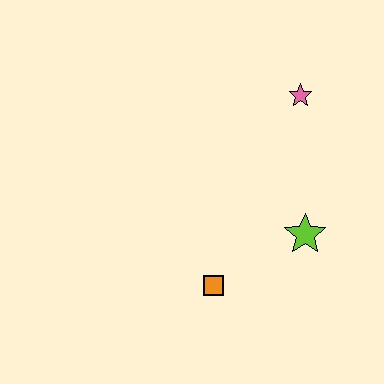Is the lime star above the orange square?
Yes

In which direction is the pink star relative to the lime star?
The pink star is above the lime star.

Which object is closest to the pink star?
The lime star is closest to the pink star.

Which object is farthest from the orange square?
The pink star is farthest from the orange square.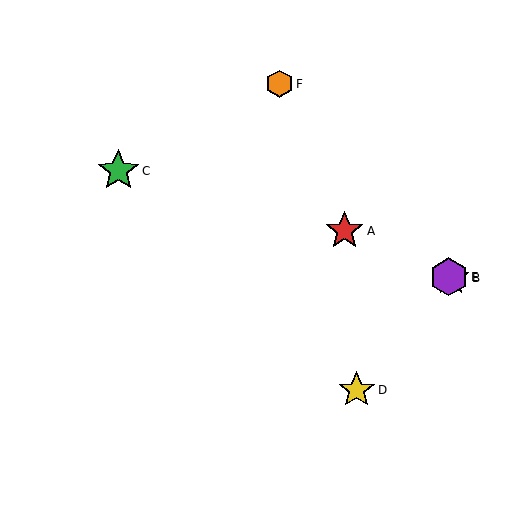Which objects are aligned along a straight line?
Objects A, B, E are aligned along a straight line.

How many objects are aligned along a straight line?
3 objects (A, B, E) are aligned along a straight line.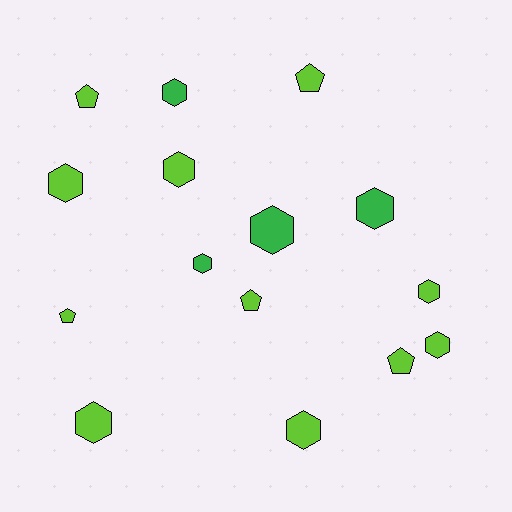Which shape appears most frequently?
Hexagon, with 10 objects.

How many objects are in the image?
There are 15 objects.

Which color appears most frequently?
Lime, with 11 objects.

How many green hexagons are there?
There are 4 green hexagons.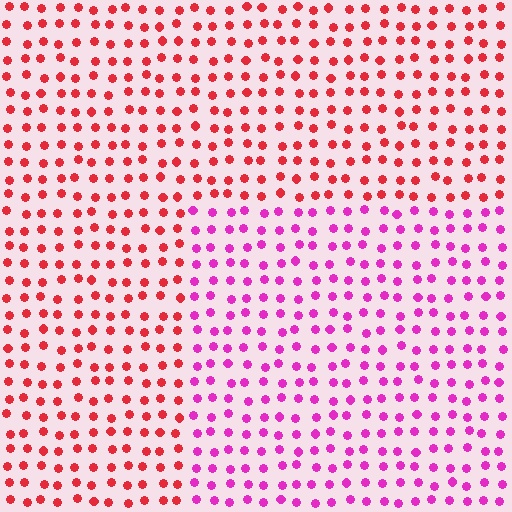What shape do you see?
I see a rectangle.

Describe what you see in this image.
The image is filled with small red elements in a uniform arrangement. A rectangle-shaped region is visible where the elements are tinted to a slightly different hue, forming a subtle color boundary.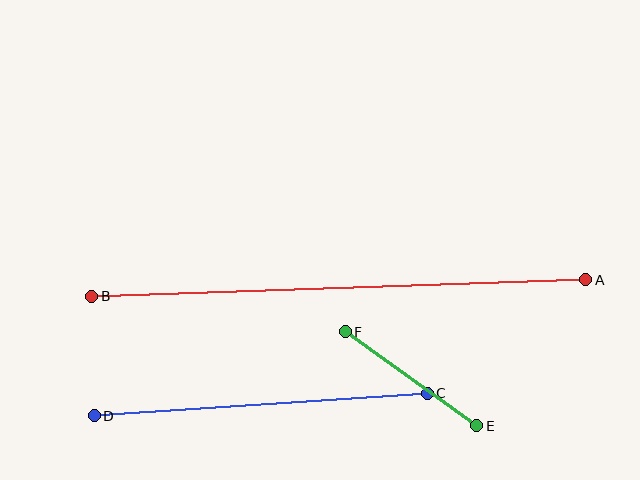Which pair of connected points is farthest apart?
Points A and B are farthest apart.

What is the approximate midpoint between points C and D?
The midpoint is at approximately (261, 404) pixels.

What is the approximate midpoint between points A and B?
The midpoint is at approximately (339, 288) pixels.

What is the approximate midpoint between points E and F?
The midpoint is at approximately (411, 379) pixels.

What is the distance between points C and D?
The distance is approximately 334 pixels.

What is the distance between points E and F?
The distance is approximately 162 pixels.